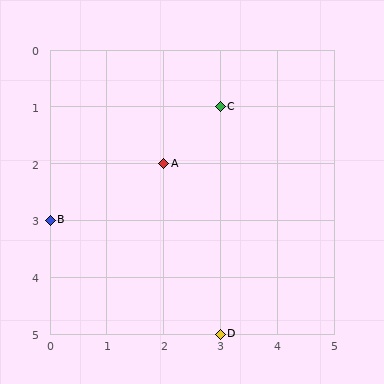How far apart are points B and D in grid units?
Points B and D are 3 columns and 2 rows apart (about 3.6 grid units diagonally).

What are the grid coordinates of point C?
Point C is at grid coordinates (3, 1).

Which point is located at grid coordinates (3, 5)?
Point D is at (3, 5).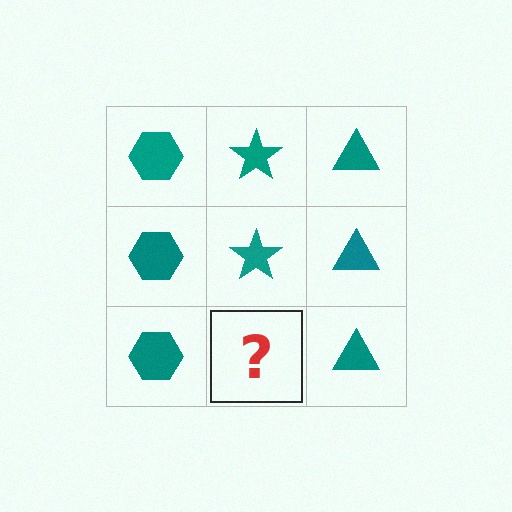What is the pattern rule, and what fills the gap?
The rule is that each column has a consistent shape. The gap should be filled with a teal star.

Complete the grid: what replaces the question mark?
The question mark should be replaced with a teal star.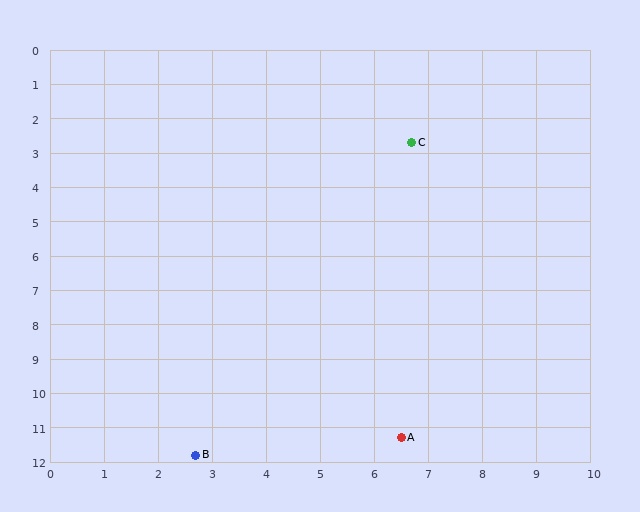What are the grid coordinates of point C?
Point C is at approximately (6.7, 2.7).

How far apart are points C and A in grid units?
Points C and A are about 8.6 grid units apart.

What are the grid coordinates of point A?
Point A is at approximately (6.5, 11.3).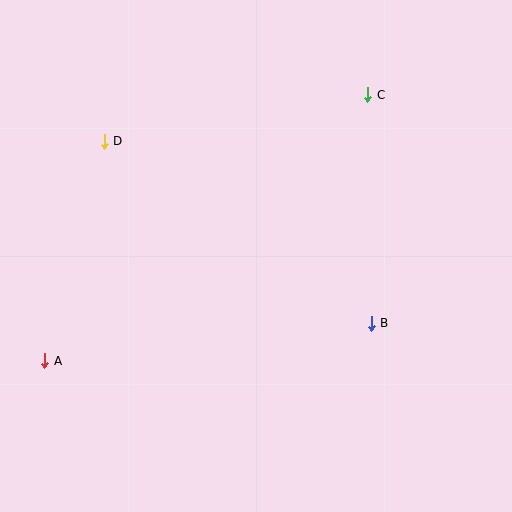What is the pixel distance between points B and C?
The distance between B and C is 229 pixels.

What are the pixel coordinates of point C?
Point C is at (368, 95).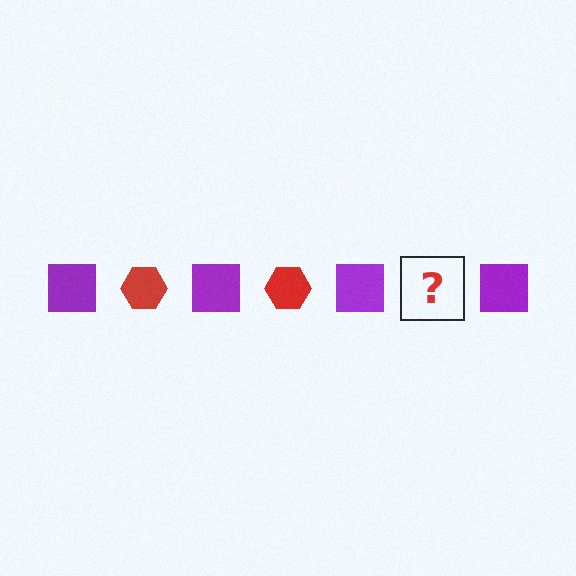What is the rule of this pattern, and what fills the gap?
The rule is that the pattern alternates between purple square and red hexagon. The gap should be filled with a red hexagon.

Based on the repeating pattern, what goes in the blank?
The blank should be a red hexagon.